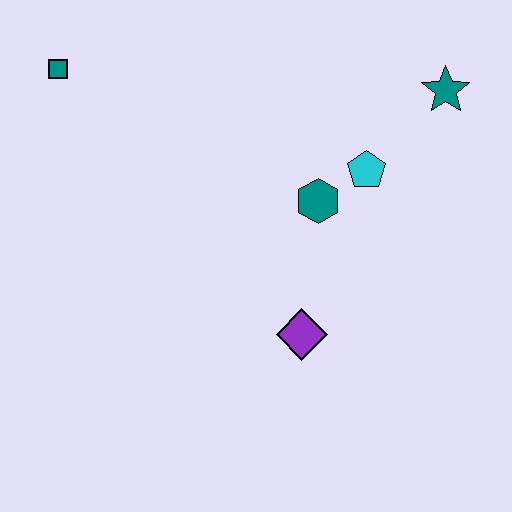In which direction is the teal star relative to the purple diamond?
The teal star is above the purple diamond.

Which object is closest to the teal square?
The teal hexagon is closest to the teal square.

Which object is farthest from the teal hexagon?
The teal square is farthest from the teal hexagon.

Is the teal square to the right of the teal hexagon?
No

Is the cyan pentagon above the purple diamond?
Yes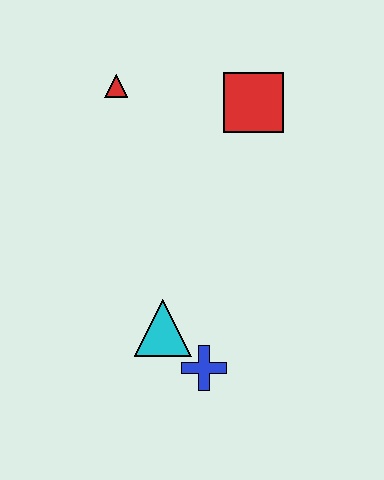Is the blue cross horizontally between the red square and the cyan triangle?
Yes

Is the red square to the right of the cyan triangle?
Yes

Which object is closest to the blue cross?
The cyan triangle is closest to the blue cross.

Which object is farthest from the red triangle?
The blue cross is farthest from the red triangle.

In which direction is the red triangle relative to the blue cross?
The red triangle is above the blue cross.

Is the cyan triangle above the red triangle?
No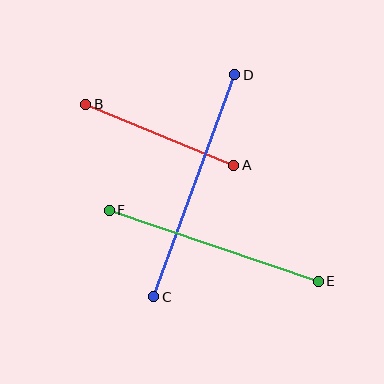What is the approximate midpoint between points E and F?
The midpoint is at approximately (214, 246) pixels.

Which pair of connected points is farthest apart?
Points C and D are farthest apart.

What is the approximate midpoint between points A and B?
The midpoint is at approximately (160, 135) pixels.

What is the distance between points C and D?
The distance is approximately 236 pixels.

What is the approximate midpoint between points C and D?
The midpoint is at approximately (194, 186) pixels.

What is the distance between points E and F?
The distance is approximately 221 pixels.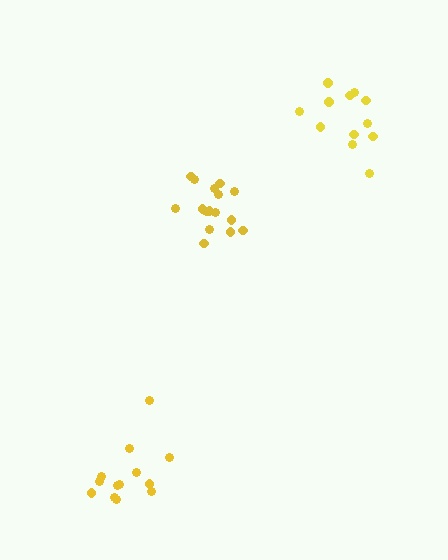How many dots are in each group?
Group 1: 13 dots, Group 2: 16 dots, Group 3: 12 dots (41 total).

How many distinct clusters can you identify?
There are 3 distinct clusters.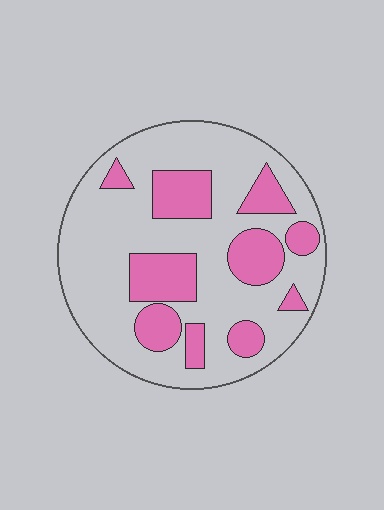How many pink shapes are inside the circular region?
10.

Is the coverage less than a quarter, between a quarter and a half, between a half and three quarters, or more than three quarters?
Between a quarter and a half.